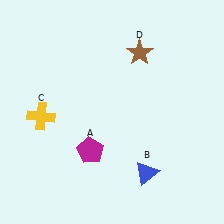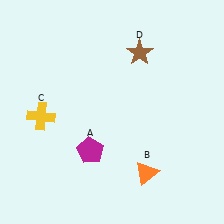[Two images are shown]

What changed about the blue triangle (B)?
In Image 1, B is blue. In Image 2, it changed to orange.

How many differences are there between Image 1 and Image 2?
There is 1 difference between the two images.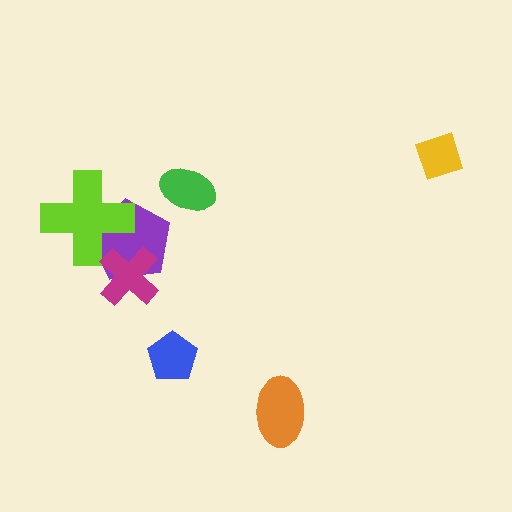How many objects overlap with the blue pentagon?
0 objects overlap with the blue pentagon.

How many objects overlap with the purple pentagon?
2 objects overlap with the purple pentagon.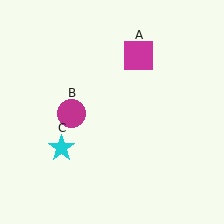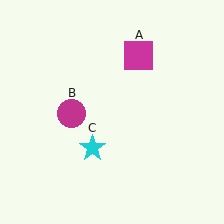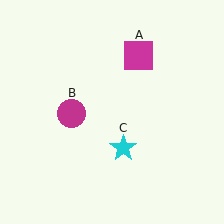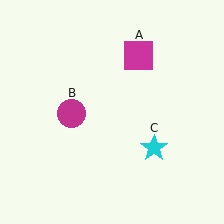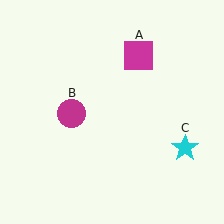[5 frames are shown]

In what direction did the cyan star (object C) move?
The cyan star (object C) moved right.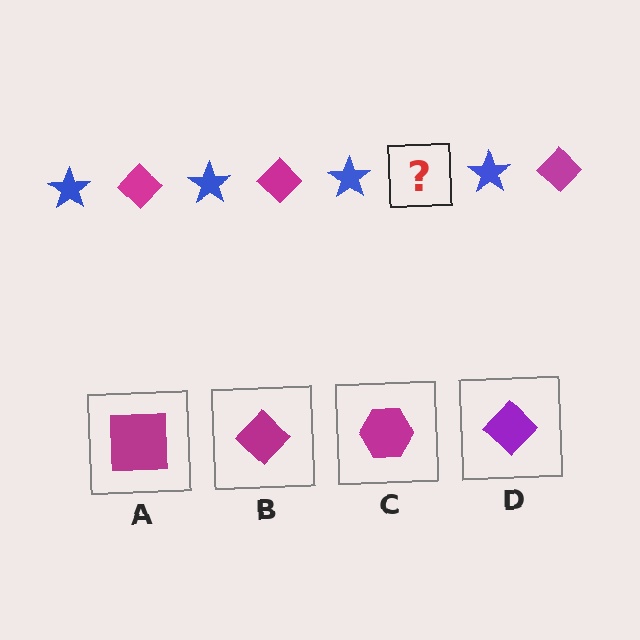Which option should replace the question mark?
Option B.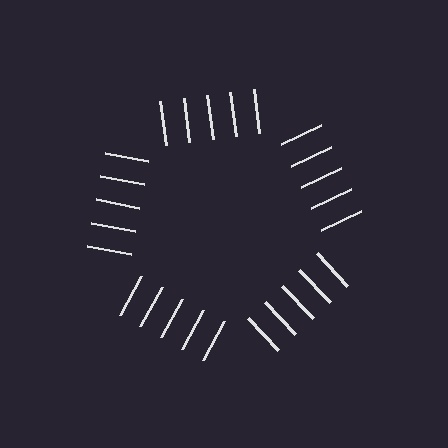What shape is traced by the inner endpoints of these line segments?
An illusory pentagon — the line segments terminate on its edges but no continuous stroke is drawn.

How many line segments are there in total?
25 — 5 along each of the 5 edges.